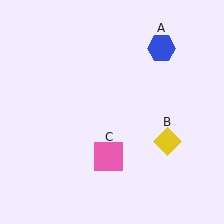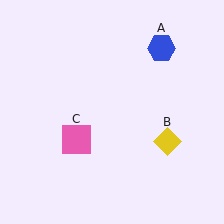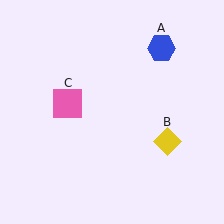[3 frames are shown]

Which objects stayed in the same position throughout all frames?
Blue hexagon (object A) and yellow diamond (object B) remained stationary.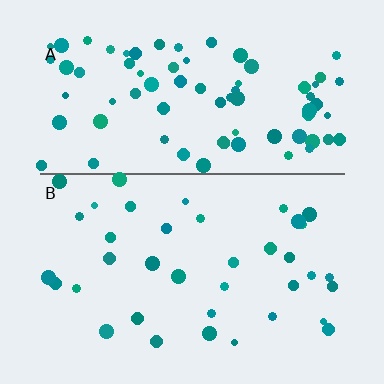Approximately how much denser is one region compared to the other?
Approximately 2.1× — region A over region B.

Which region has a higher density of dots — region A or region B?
A (the top).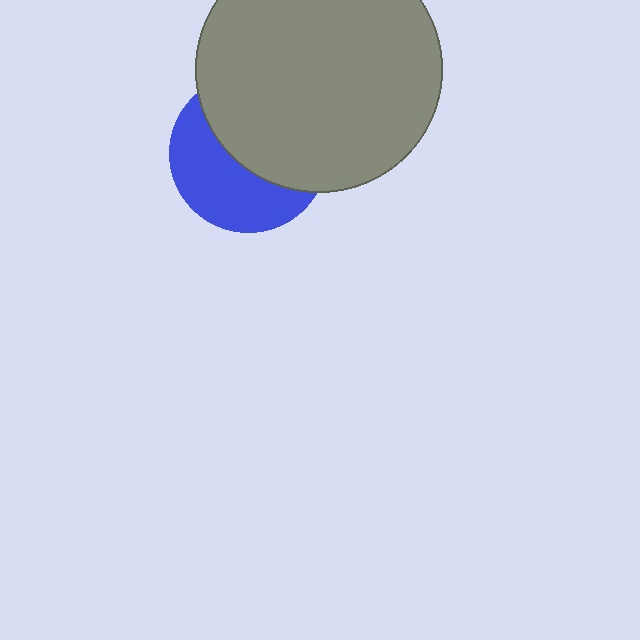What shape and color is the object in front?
The object in front is a gray circle.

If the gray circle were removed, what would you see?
You would see the complete blue circle.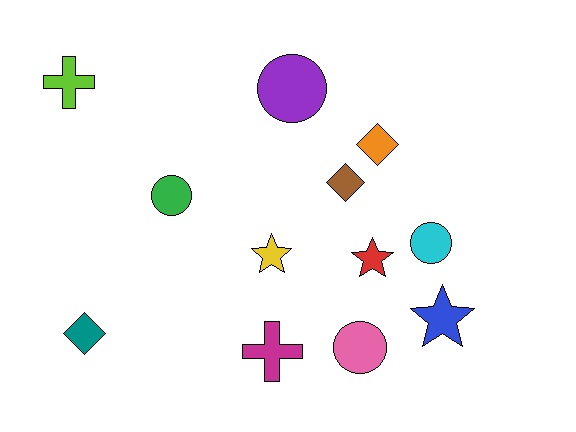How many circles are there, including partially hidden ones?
There are 4 circles.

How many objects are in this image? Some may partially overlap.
There are 12 objects.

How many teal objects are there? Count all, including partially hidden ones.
There is 1 teal object.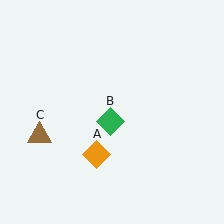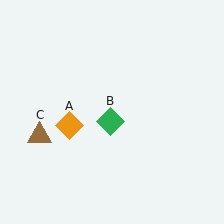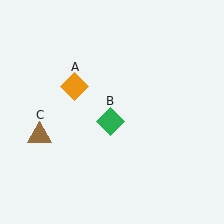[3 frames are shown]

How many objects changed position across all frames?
1 object changed position: orange diamond (object A).